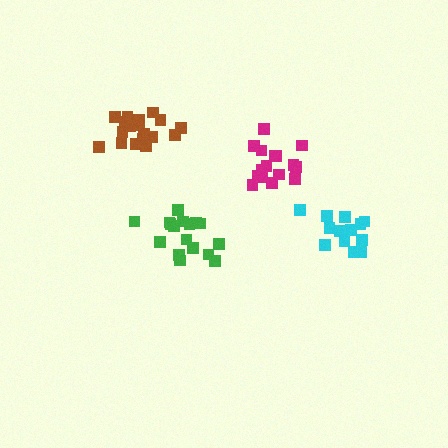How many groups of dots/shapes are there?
There are 4 groups.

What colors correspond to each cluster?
The clusters are colored: cyan, brown, magenta, green.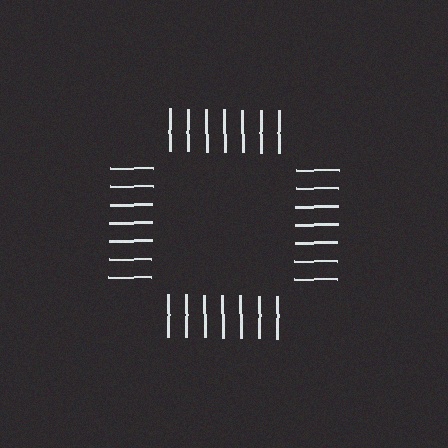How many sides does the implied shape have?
4 sides — the line-ends trace a square.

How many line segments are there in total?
28 — 7 along each of the 4 edges.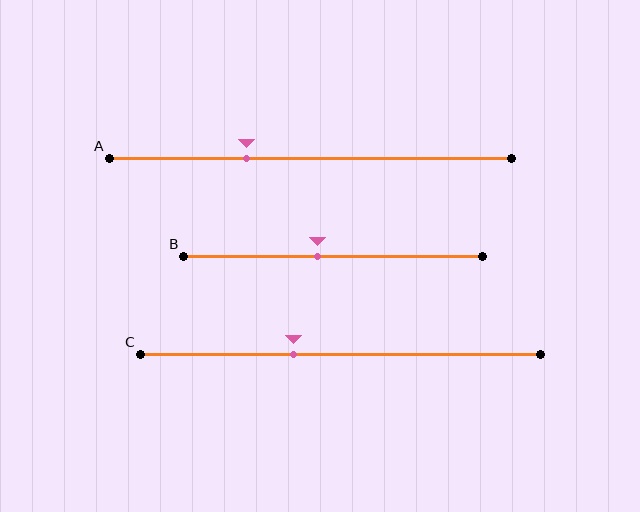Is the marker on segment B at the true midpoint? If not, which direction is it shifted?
No, the marker on segment B is shifted to the left by about 5% of the segment length.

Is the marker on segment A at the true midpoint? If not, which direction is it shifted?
No, the marker on segment A is shifted to the left by about 16% of the segment length.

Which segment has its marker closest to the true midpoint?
Segment B has its marker closest to the true midpoint.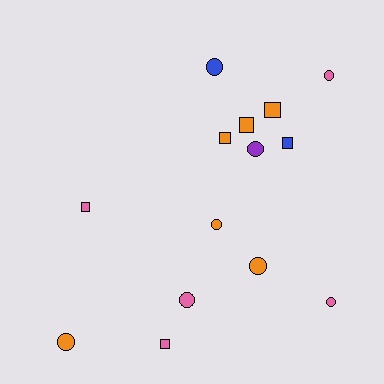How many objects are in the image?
There are 14 objects.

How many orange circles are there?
There are 3 orange circles.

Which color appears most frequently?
Orange, with 6 objects.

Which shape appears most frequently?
Circle, with 8 objects.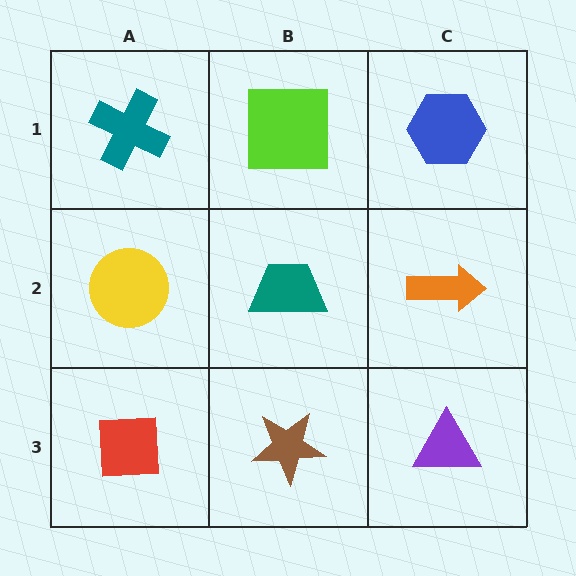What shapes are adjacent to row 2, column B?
A lime square (row 1, column B), a brown star (row 3, column B), a yellow circle (row 2, column A), an orange arrow (row 2, column C).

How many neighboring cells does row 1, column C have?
2.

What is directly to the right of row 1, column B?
A blue hexagon.